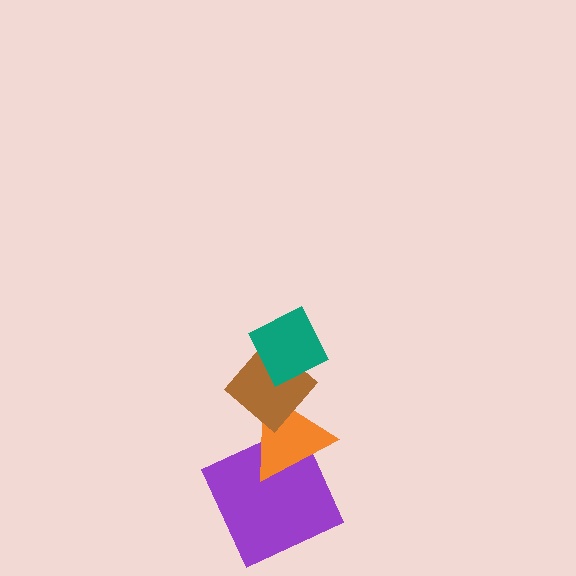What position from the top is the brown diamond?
The brown diamond is 2nd from the top.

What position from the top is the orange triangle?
The orange triangle is 3rd from the top.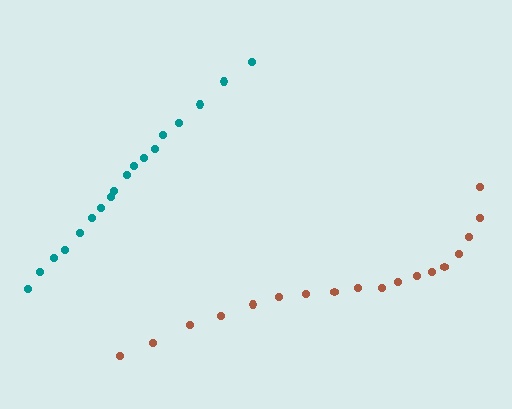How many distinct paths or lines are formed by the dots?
There are 2 distinct paths.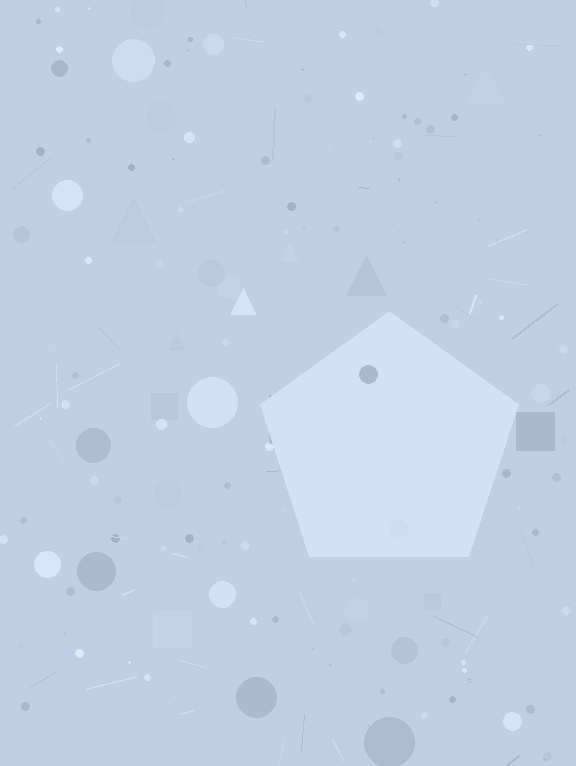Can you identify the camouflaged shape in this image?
The camouflaged shape is a pentagon.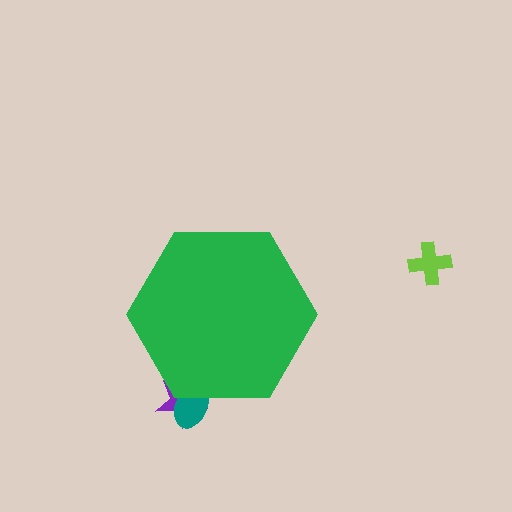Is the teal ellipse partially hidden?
Yes, the teal ellipse is partially hidden behind the green hexagon.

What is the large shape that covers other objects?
A green hexagon.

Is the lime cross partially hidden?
No, the lime cross is fully visible.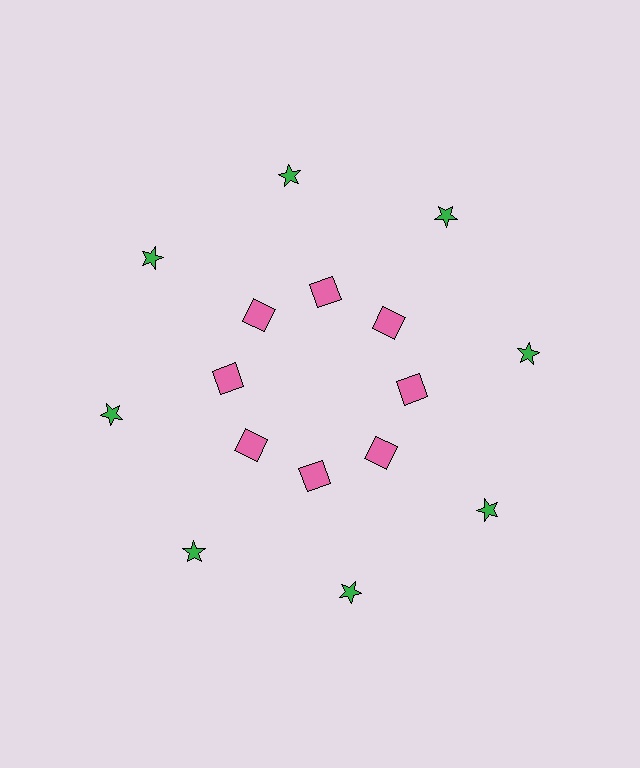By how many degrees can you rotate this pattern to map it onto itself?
The pattern maps onto itself every 45 degrees of rotation.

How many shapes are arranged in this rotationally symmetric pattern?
There are 16 shapes, arranged in 8 groups of 2.